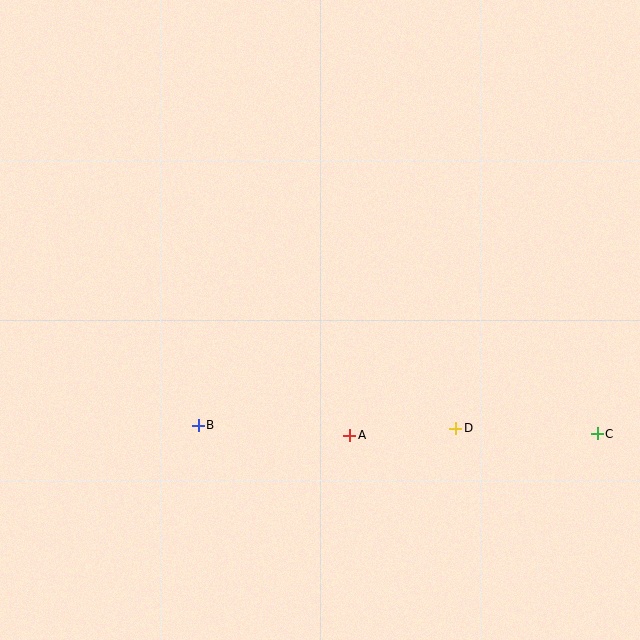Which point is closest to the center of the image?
Point A at (350, 435) is closest to the center.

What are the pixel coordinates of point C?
Point C is at (597, 434).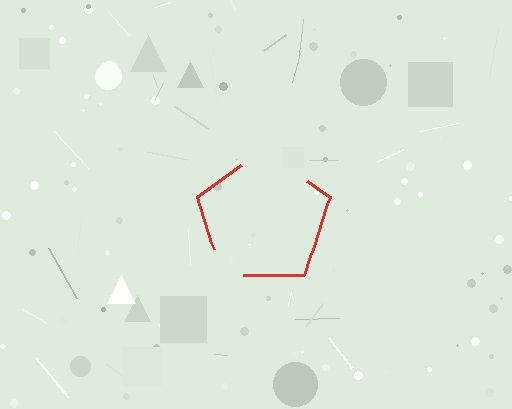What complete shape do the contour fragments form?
The contour fragments form a pentagon.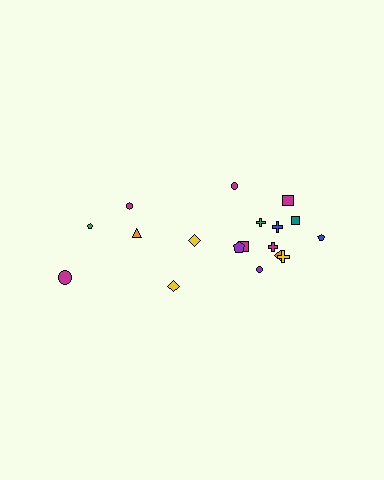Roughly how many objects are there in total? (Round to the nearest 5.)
Roughly 20 objects in total.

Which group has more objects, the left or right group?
The right group.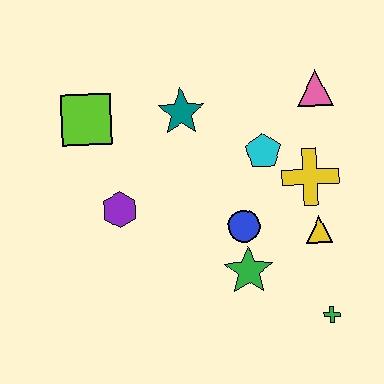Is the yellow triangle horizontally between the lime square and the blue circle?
No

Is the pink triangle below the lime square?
No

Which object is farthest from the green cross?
The lime square is farthest from the green cross.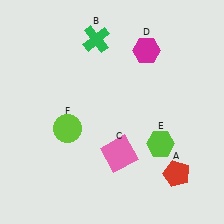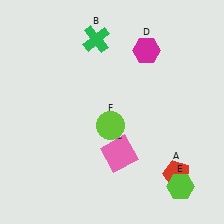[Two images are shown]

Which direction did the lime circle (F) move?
The lime circle (F) moved right.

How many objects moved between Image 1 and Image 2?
2 objects moved between the two images.